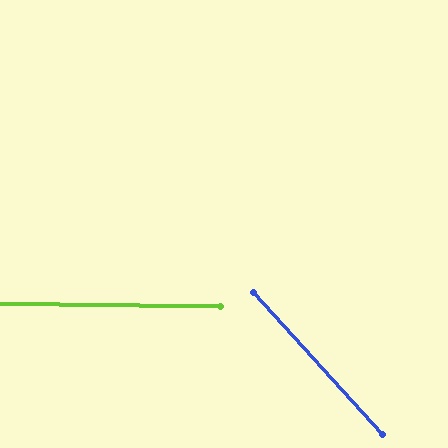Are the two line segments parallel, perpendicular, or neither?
Neither parallel nor perpendicular — they differ by about 47°.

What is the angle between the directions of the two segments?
Approximately 47 degrees.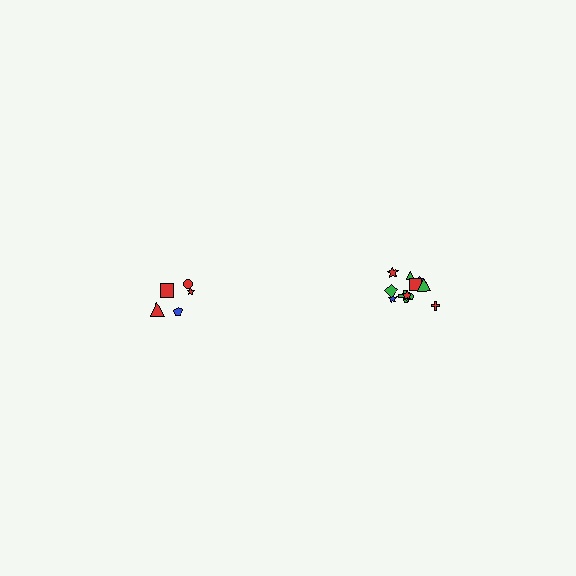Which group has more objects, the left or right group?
The right group.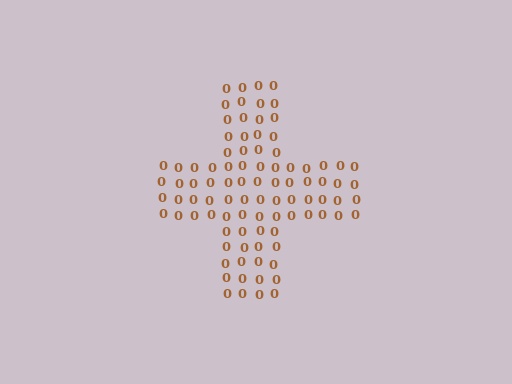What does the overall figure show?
The overall figure shows a cross.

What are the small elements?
The small elements are digit 0's.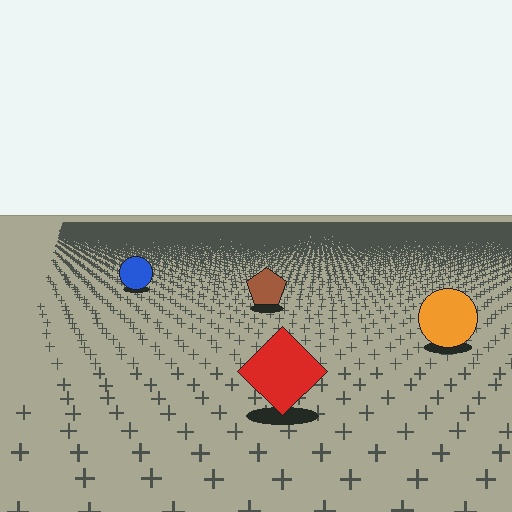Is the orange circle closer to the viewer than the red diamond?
No. The red diamond is closer — you can tell from the texture gradient: the ground texture is coarser near it.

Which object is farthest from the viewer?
The blue circle is farthest from the viewer. It appears smaller and the ground texture around it is denser.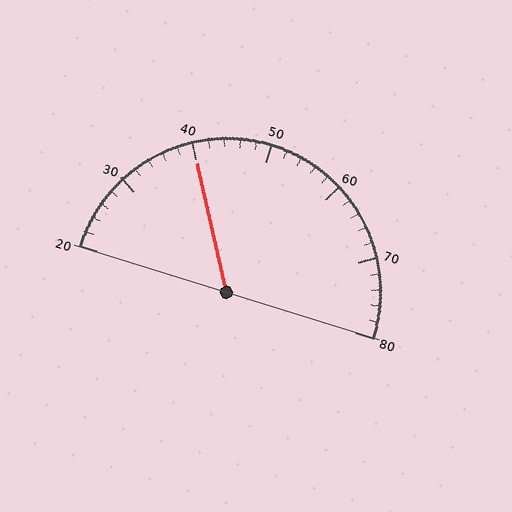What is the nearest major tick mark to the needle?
The nearest major tick mark is 40.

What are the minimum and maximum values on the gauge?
The gauge ranges from 20 to 80.